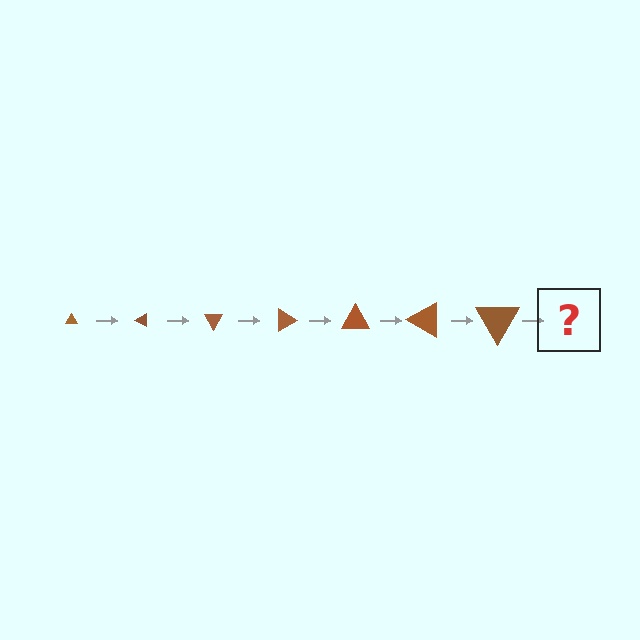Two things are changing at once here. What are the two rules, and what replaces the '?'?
The two rules are that the triangle grows larger each step and it rotates 30 degrees each step. The '?' should be a triangle, larger than the previous one and rotated 210 degrees from the start.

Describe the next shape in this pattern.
It should be a triangle, larger than the previous one and rotated 210 degrees from the start.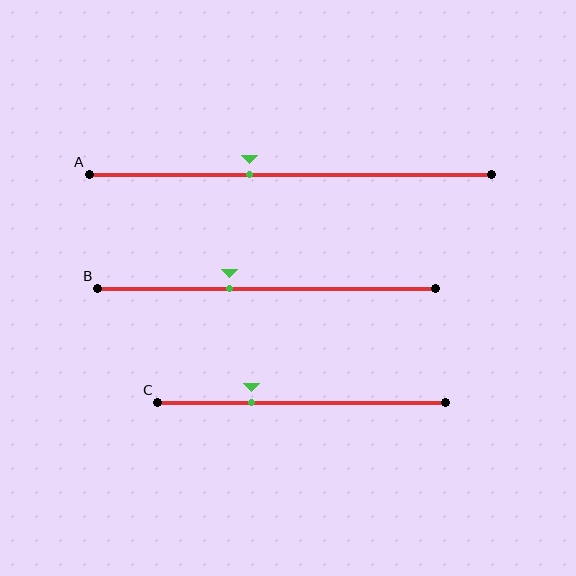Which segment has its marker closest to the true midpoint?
Segment A has its marker closest to the true midpoint.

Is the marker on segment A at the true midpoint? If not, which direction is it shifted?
No, the marker on segment A is shifted to the left by about 10% of the segment length.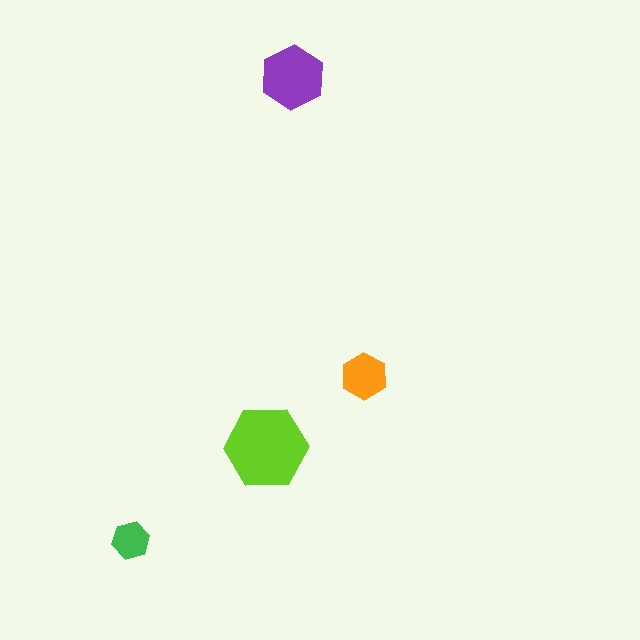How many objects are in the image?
There are 4 objects in the image.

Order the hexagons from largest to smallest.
the lime one, the purple one, the orange one, the green one.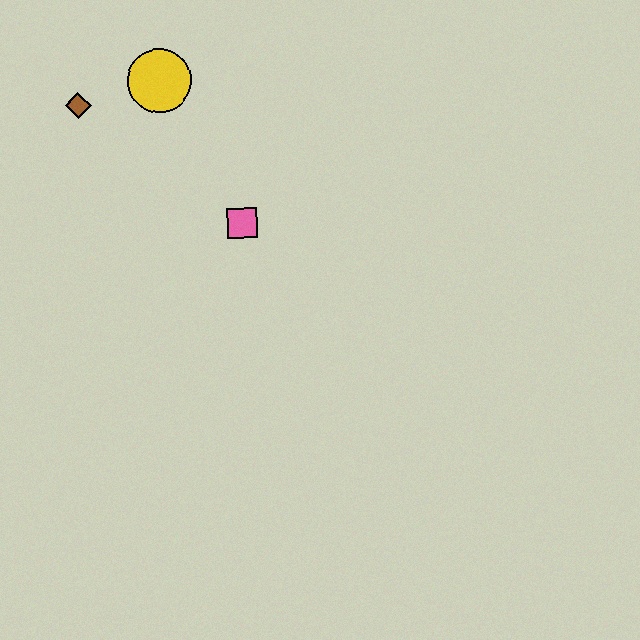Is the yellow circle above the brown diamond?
Yes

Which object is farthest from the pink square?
The brown diamond is farthest from the pink square.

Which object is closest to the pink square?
The yellow circle is closest to the pink square.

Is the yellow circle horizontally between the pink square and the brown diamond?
Yes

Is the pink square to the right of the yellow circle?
Yes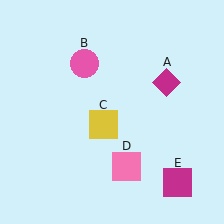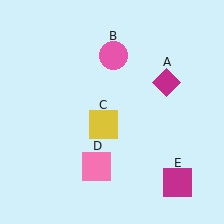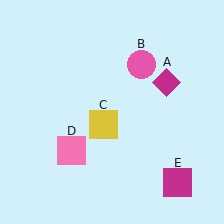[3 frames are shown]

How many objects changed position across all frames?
2 objects changed position: pink circle (object B), pink square (object D).